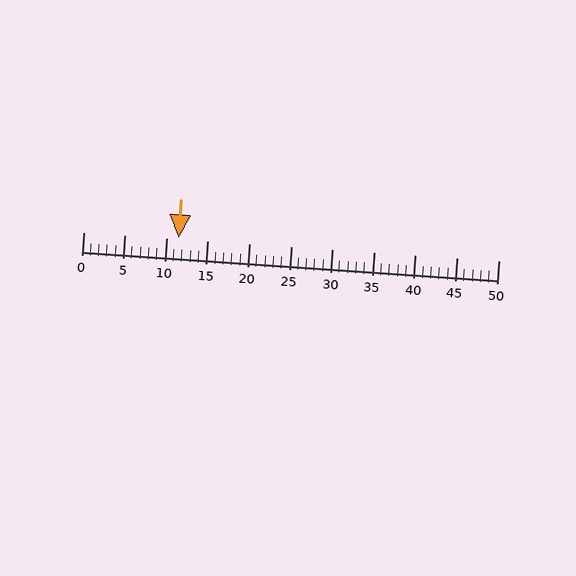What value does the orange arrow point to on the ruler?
The orange arrow points to approximately 12.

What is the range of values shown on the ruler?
The ruler shows values from 0 to 50.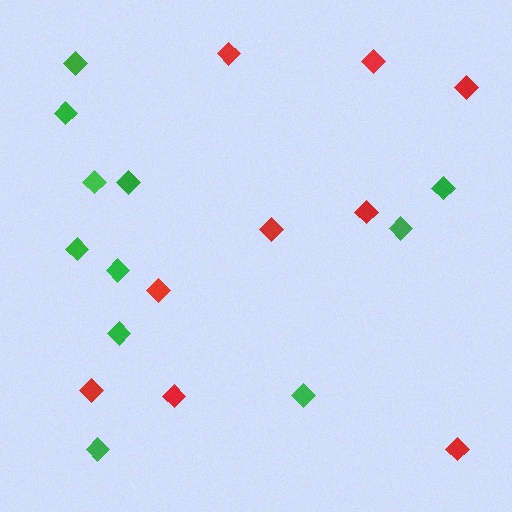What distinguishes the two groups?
There are 2 groups: one group of red diamonds (9) and one group of green diamonds (11).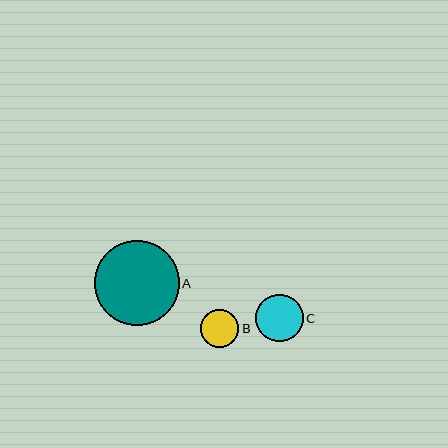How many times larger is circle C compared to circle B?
Circle C is approximately 1.3 times the size of circle B.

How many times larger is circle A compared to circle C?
Circle A is approximately 1.8 times the size of circle C.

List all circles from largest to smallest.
From largest to smallest: A, C, B.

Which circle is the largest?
Circle A is the largest with a size of approximately 85 pixels.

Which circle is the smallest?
Circle B is the smallest with a size of approximately 38 pixels.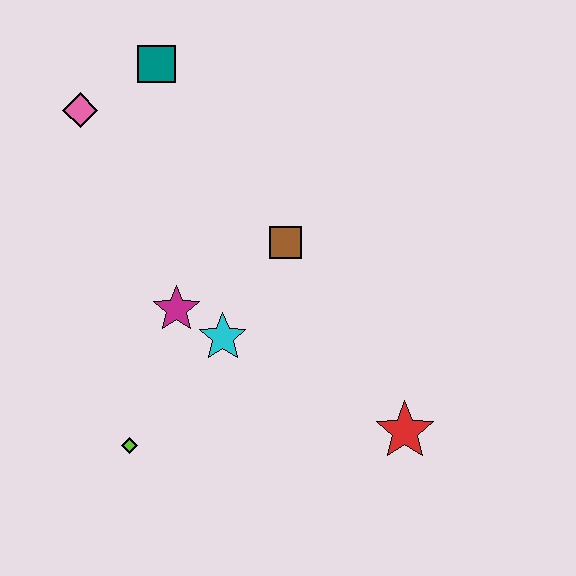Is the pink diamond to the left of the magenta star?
Yes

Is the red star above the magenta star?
No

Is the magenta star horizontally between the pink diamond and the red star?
Yes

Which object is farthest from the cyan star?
The teal square is farthest from the cyan star.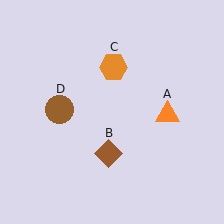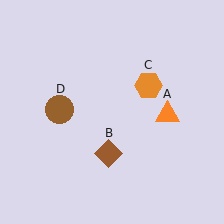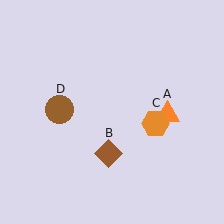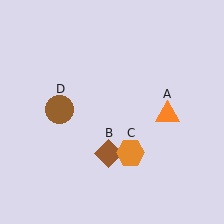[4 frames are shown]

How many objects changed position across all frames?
1 object changed position: orange hexagon (object C).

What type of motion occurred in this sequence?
The orange hexagon (object C) rotated clockwise around the center of the scene.